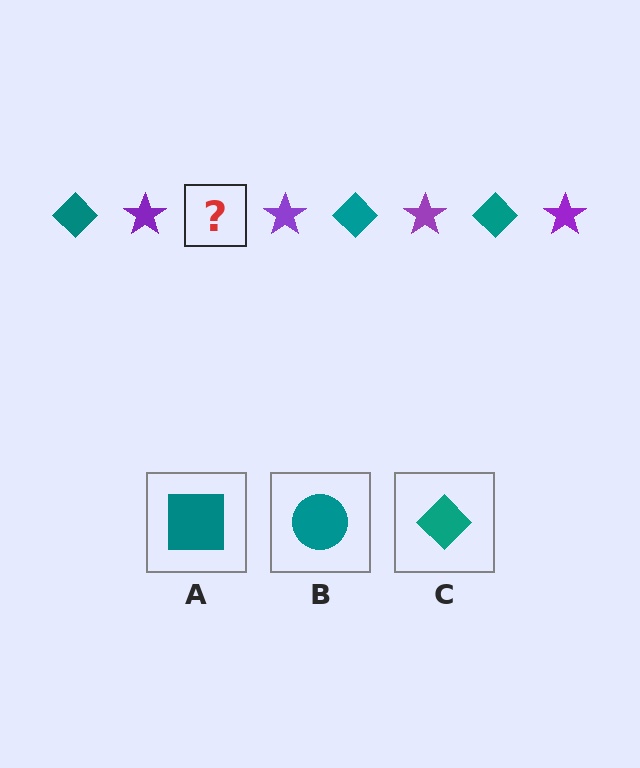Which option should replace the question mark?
Option C.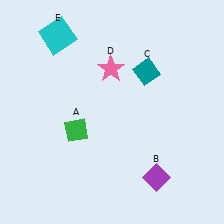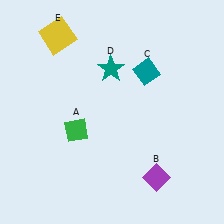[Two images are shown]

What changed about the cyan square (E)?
In Image 1, E is cyan. In Image 2, it changed to yellow.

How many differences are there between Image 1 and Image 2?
There are 2 differences between the two images.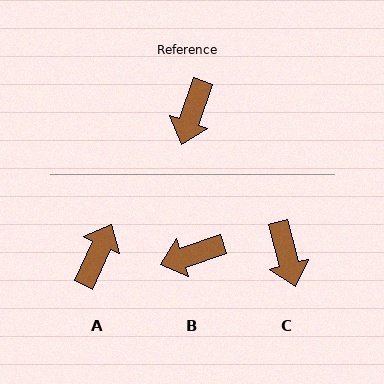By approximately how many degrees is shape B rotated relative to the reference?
Approximately 53 degrees clockwise.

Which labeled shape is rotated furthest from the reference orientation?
A, about 174 degrees away.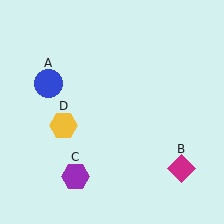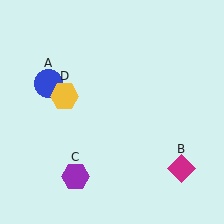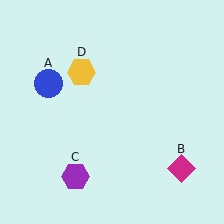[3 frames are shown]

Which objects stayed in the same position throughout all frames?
Blue circle (object A) and magenta diamond (object B) and purple hexagon (object C) remained stationary.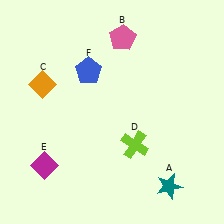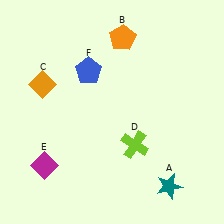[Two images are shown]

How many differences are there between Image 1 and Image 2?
There is 1 difference between the two images.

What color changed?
The pentagon (B) changed from pink in Image 1 to orange in Image 2.